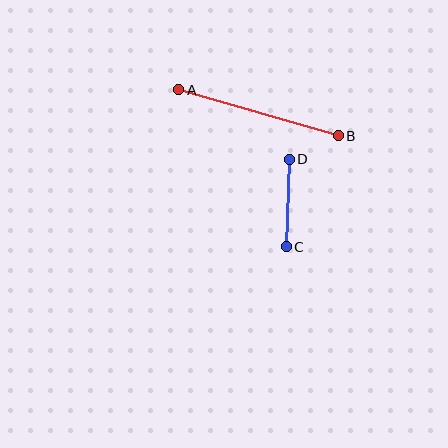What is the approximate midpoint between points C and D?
The midpoint is at approximately (288, 203) pixels.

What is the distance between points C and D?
The distance is approximately 87 pixels.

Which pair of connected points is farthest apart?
Points A and B are farthest apart.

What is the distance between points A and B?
The distance is approximately 166 pixels.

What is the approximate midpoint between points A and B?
The midpoint is at approximately (258, 113) pixels.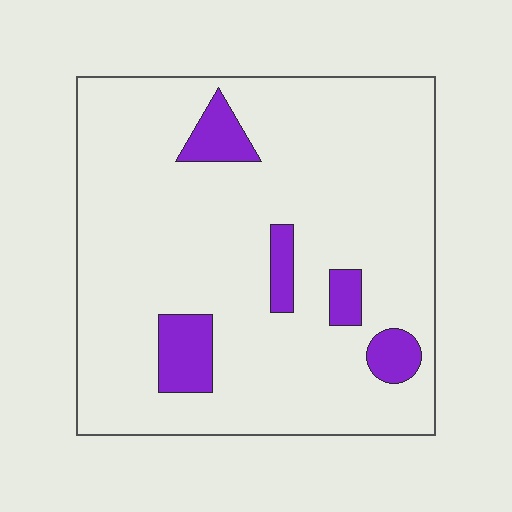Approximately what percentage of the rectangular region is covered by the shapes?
Approximately 10%.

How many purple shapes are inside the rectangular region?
5.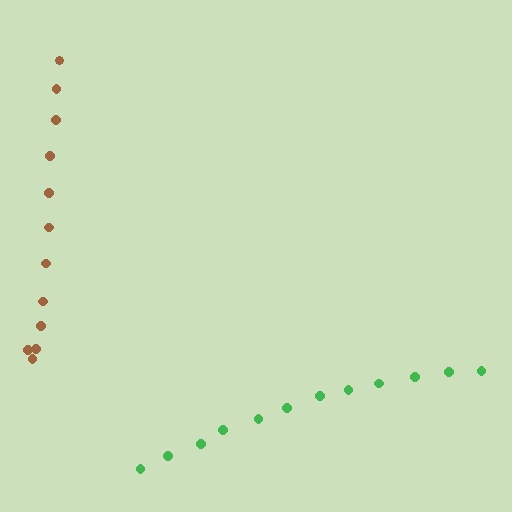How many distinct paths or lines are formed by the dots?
There are 2 distinct paths.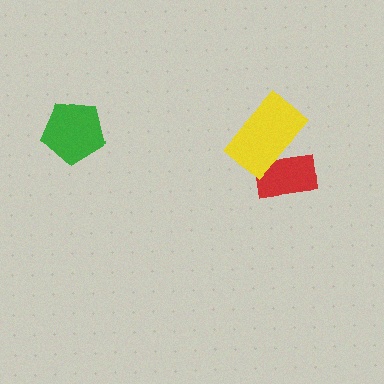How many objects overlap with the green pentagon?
0 objects overlap with the green pentagon.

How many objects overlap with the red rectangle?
1 object overlaps with the red rectangle.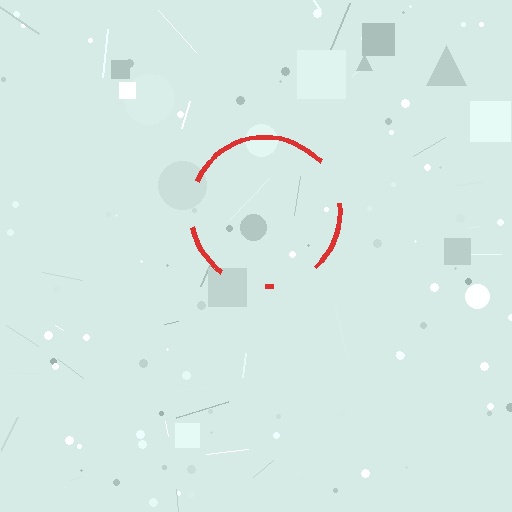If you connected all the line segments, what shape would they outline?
They would outline a circle.